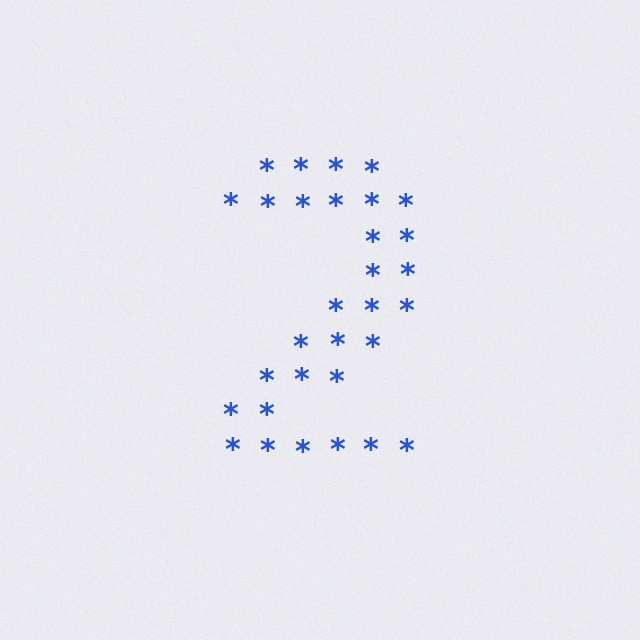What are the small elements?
The small elements are asterisks.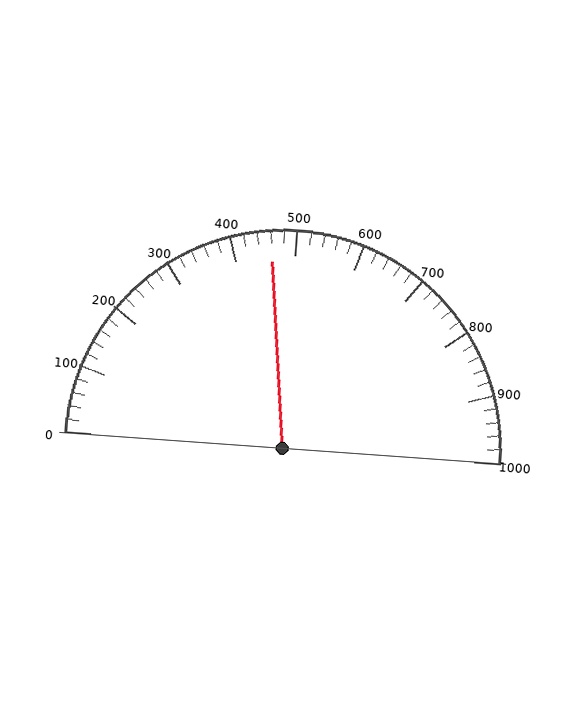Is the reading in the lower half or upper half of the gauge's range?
The reading is in the lower half of the range (0 to 1000).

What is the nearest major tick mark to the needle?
The nearest major tick mark is 500.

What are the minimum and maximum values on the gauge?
The gauge ranges from 0 to 1000.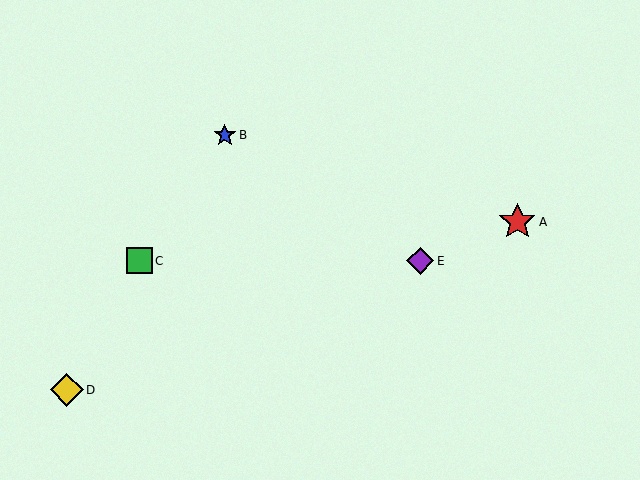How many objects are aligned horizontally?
2 objects (C, E) are aligned horizontally.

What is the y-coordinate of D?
Object D is at y≈390.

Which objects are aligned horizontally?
Objects C, E are aligned horizontally.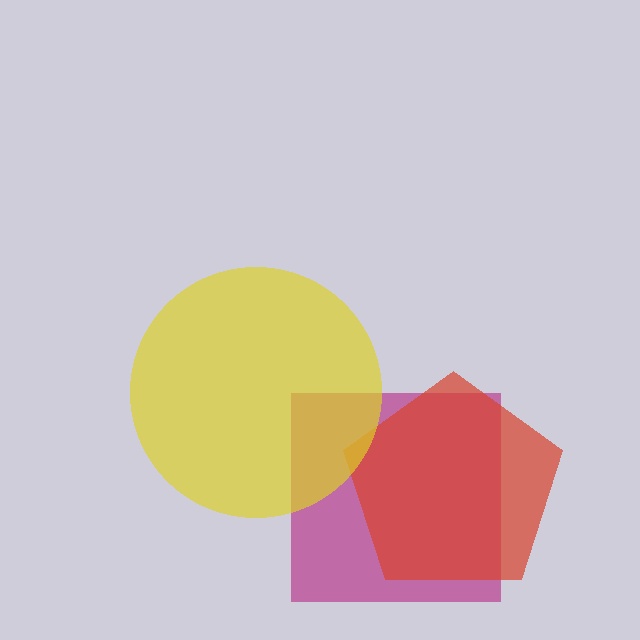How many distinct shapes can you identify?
There are 3 distinct shapes: a magenta square, a red pentagon, a yellow circle.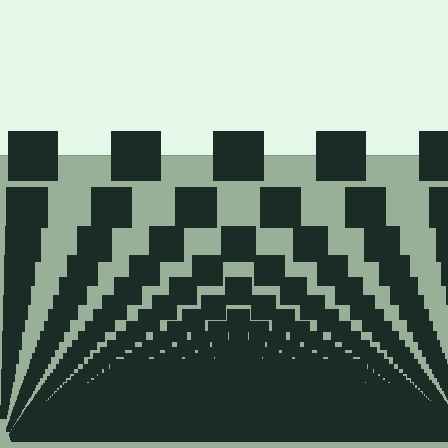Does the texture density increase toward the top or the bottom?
Density increases toward the bottom.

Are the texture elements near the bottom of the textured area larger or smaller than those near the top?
Smaller. The gradient is inverted — elements near the bottom are smaller and denser.